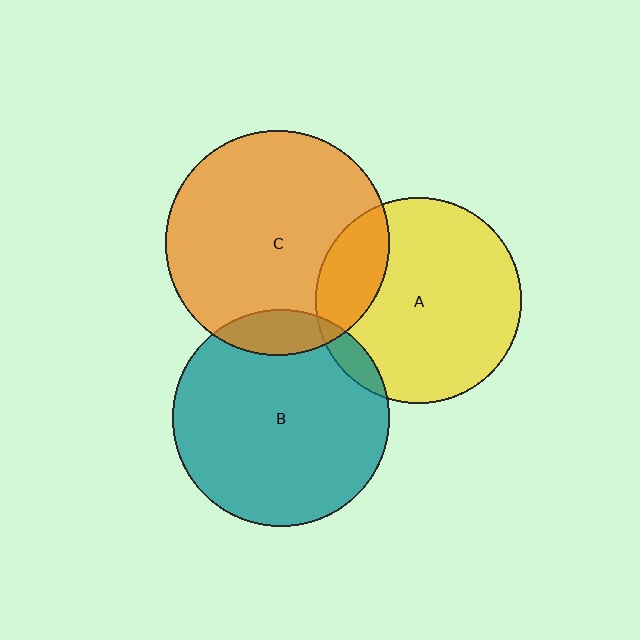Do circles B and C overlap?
Yes.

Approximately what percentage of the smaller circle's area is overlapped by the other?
Approximately 10%.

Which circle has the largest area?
Circle C (orange).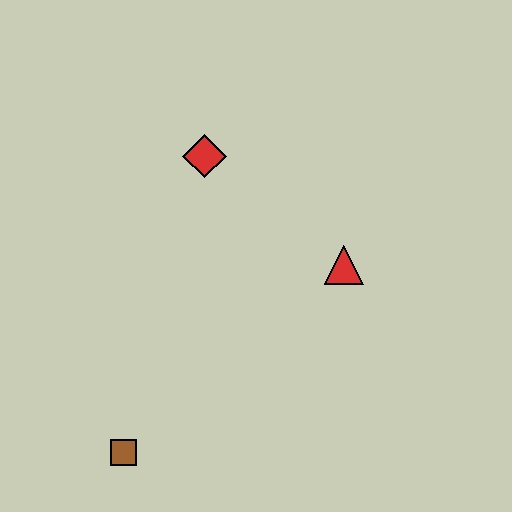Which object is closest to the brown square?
The red triangle is closest to the brown square.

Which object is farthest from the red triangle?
The brown square is farthest from the red triangle.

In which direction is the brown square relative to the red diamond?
The brown square is below the red diamond.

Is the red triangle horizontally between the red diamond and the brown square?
No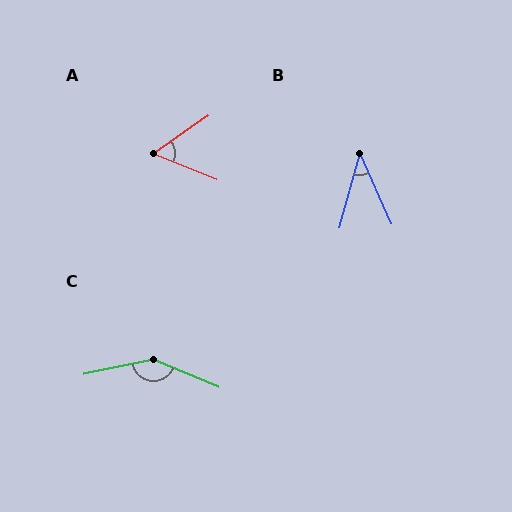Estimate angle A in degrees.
Approximately 56 degrees.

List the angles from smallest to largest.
B (40°), A (56°), C (145°).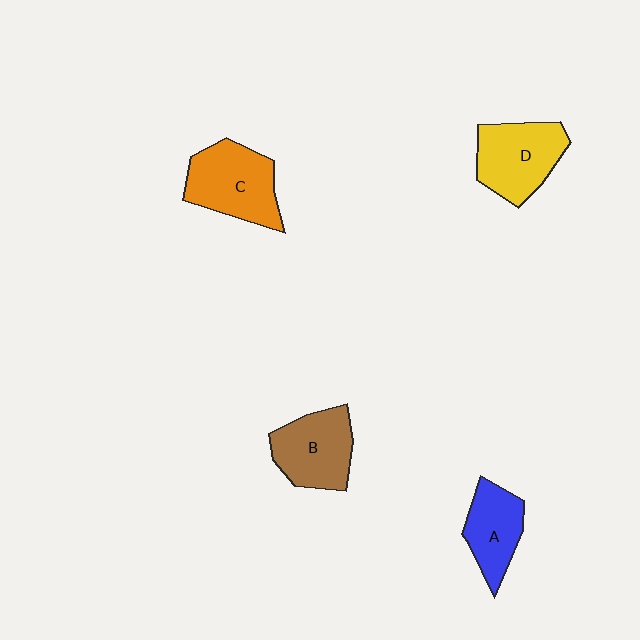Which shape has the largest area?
Shape C (orange).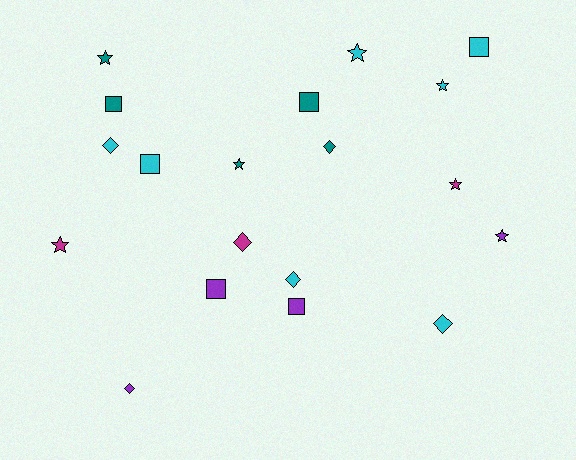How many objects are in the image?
There are 19 objects.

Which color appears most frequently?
Cyan, with 7 objects.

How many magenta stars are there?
There are 2 magenta stars.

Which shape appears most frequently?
Star, with 7 objects.